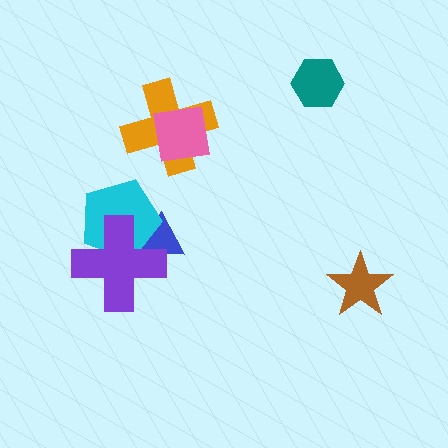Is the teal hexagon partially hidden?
No, no other shape covers it.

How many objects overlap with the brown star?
0 objects overlap with the brown star.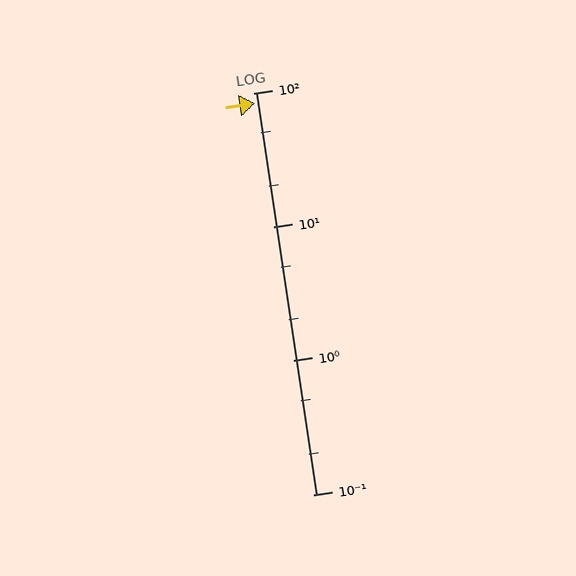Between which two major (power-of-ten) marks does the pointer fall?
The pointer is between 10 and 100.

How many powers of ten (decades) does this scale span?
The scale spans 3 decades, from 0.1 to 100.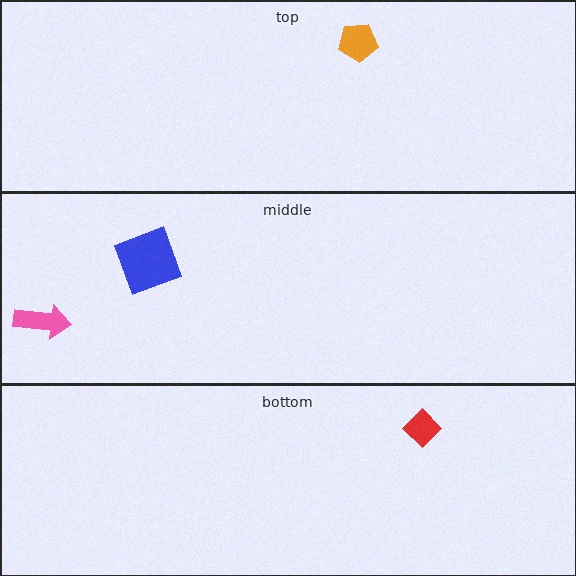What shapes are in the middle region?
The pink arrow, the blue square.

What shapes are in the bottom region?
The red diamond.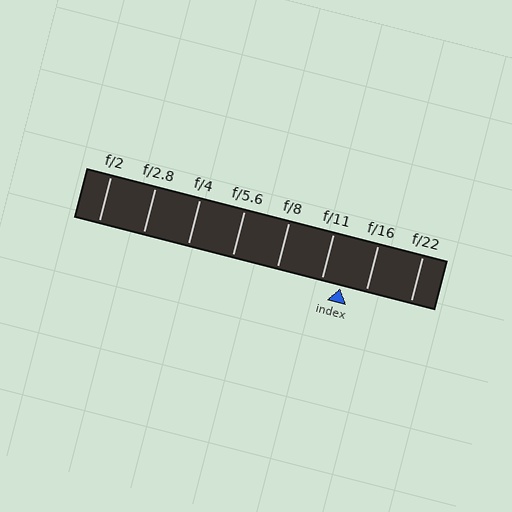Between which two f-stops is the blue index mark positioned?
The index mark is between f/11 and f/16.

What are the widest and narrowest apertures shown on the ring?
The widest aperture shown is f/2 and the narrowest is f/22.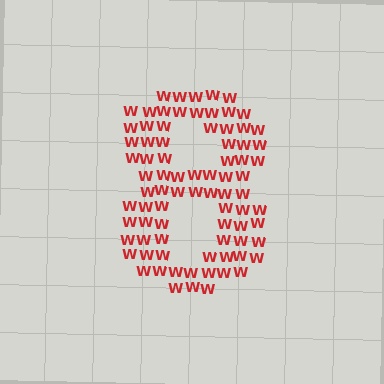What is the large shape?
The large shape is the digit 8.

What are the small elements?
The small elements are letter W's.